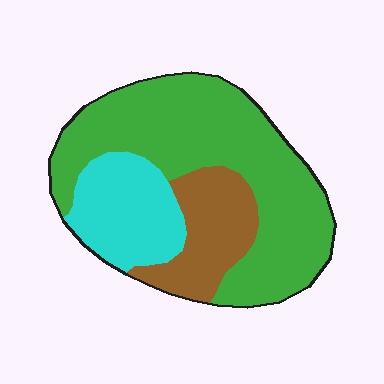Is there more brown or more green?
Green.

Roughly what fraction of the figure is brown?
Brown covers 19% of the figure.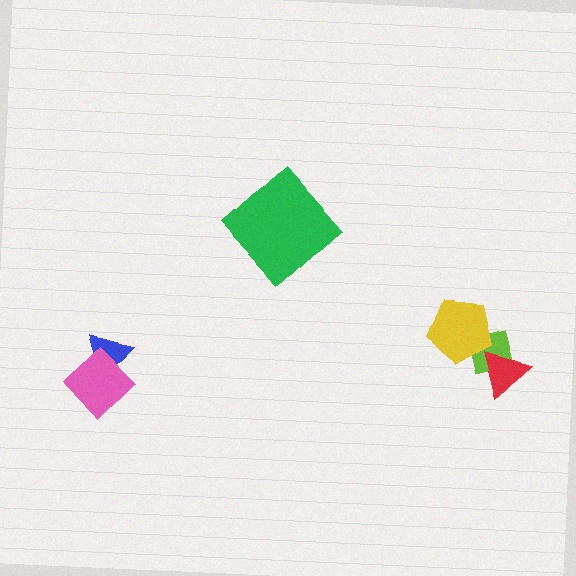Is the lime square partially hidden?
Yes, it is partially covered by another shape.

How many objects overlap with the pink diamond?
1 object overlaps with the pink diamond.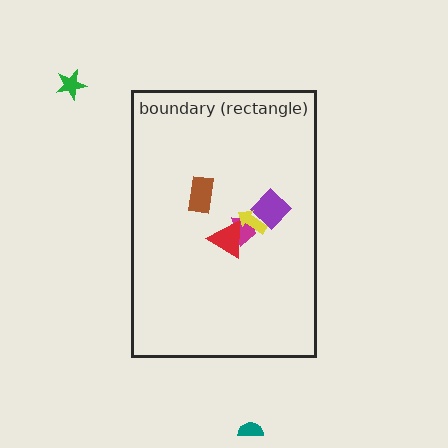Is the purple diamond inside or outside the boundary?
Inside.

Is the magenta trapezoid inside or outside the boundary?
Inside.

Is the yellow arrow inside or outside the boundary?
Inside.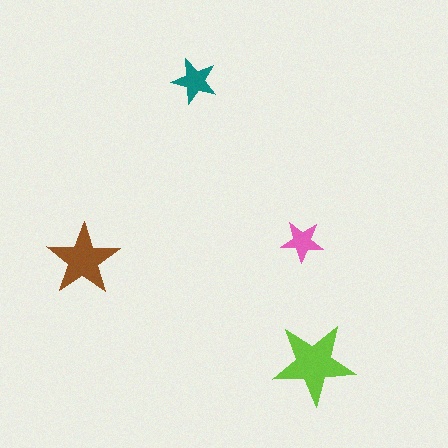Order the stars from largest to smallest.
the lime one, the brown one, the teal one, the pink one.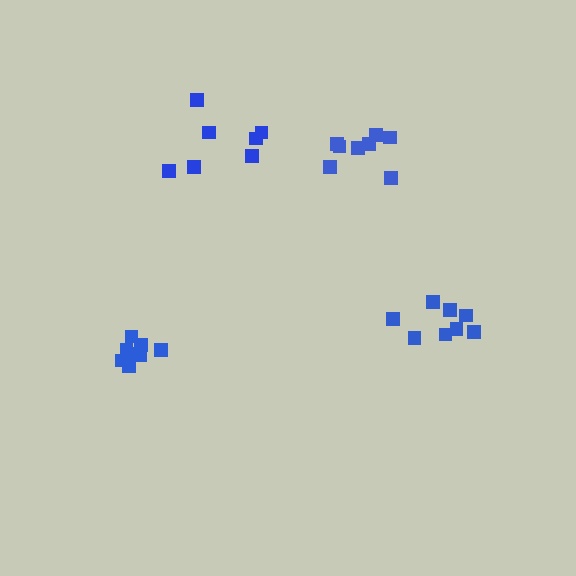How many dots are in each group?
Group 1: 8 dots, Group 2: 7 dots, Group 3: 8 dots, Group 4: 8 dots (31 total).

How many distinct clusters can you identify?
There are 4 distinct clusters.